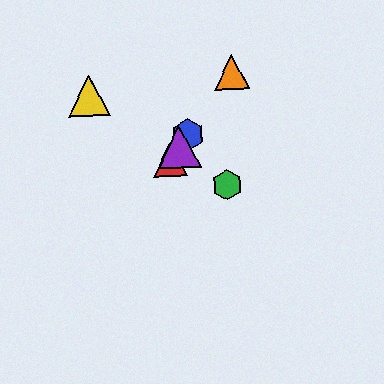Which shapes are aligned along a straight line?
The red triangle, the blue hexagon, the purple triangle, the orange triangle are aligned along a straight line.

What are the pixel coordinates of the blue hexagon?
The blue hexagon is at (188, 134).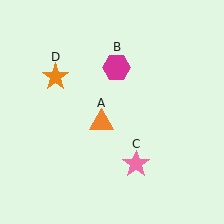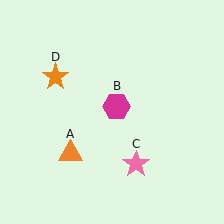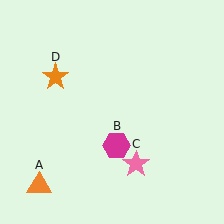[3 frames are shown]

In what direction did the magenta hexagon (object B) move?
The magenta hexagon (object B) moved down.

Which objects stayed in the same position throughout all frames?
Pink star (object C) and orange star (object D) remained stationary.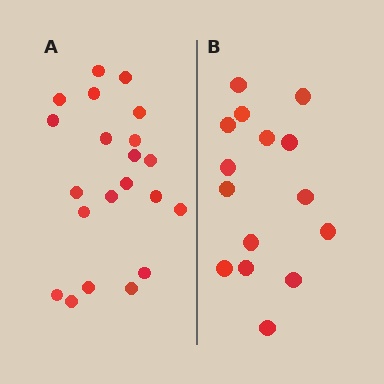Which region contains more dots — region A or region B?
Region A (the left region) has more dots.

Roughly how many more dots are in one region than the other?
Region A has about 6 more dots than region B.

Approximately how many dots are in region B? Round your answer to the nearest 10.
About 20 dots. (The exact count is 15, which rounds to 20.)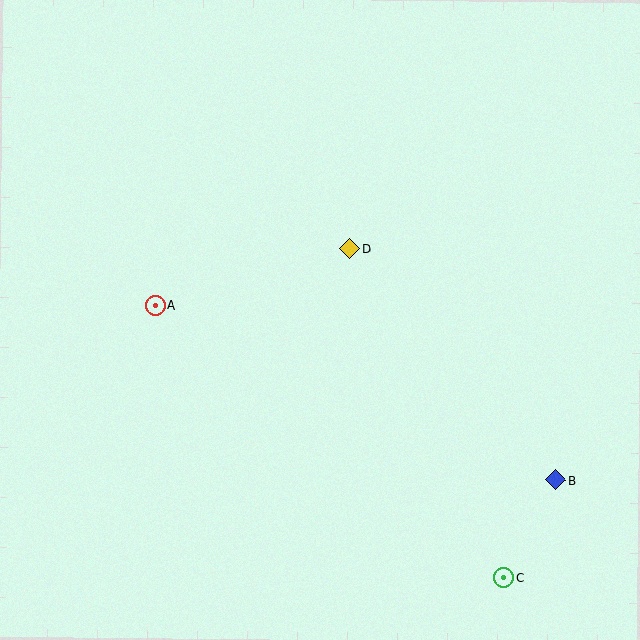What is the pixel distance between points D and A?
The distance between D and A is 202 pixels.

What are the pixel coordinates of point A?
Point A is at (155, 305).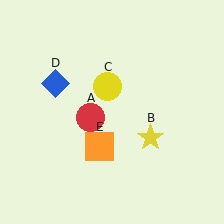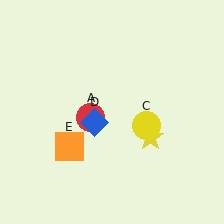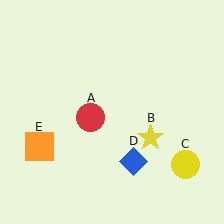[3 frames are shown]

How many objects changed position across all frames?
3 objects changed position: yellow circle (object C), blue diamond (object D), orange square (object E).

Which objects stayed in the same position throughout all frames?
Red circle (object A) and yellow star (object B) remained stationary.